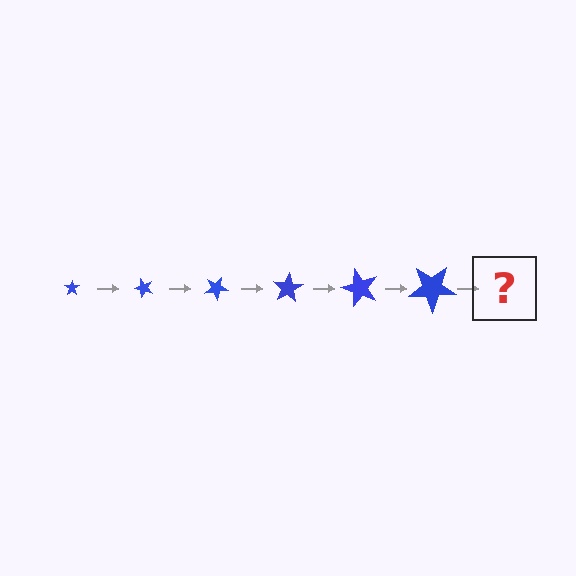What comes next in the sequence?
The next element should be a star, larger than the previous one and rotated 300 degrees from the start.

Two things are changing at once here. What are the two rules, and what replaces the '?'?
The two rules are that the star grows larger each step and it rotates 50 degrees each step. The '?' should be a star, larger than the previous one and rotated 300 degrees from the start.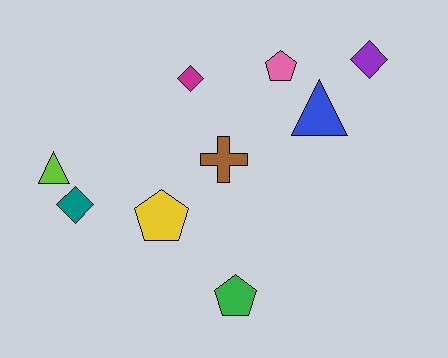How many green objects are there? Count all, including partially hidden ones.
There is 1 green object.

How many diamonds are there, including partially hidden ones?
There are 3 diamonds.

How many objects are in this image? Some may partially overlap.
There are 9 objects.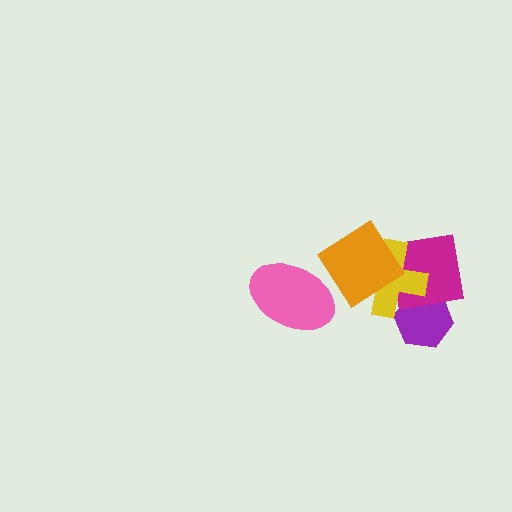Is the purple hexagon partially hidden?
Yes, it is partially covered by another shape.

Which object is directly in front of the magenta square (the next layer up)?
The yellow cross is directly in front of the magenta square.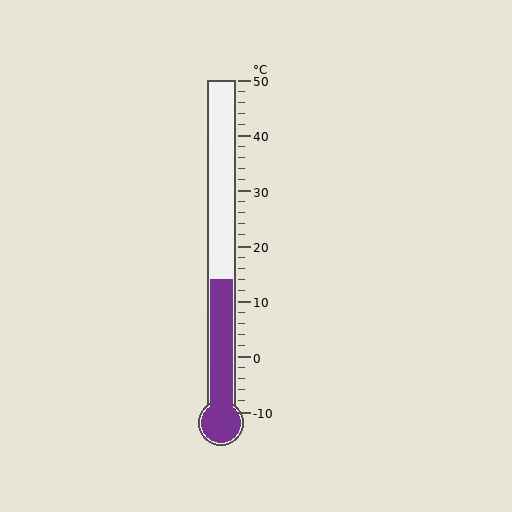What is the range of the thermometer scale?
The thermometer scale ranges from -10°C to 50°C.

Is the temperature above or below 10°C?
The temperature is above 10°C.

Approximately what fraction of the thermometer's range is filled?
The thermometer is filled to approximately 40% of its range.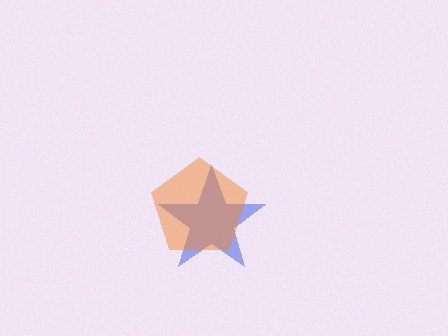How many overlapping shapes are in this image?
There are 2 overlapping shapes in the image.